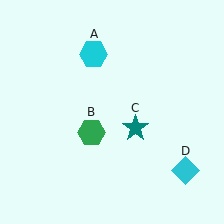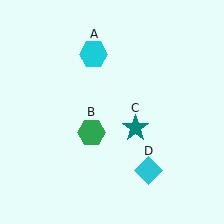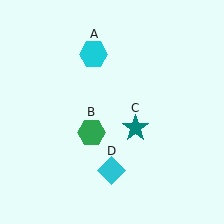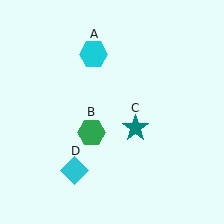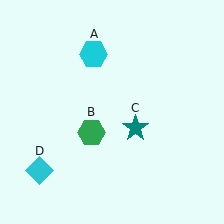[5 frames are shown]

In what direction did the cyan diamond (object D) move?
The cyan diamond (object D) moved left.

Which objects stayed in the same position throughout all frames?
Cyan hexagon (object A) and green hexagon (object B) and teal star (object C) remained stationary.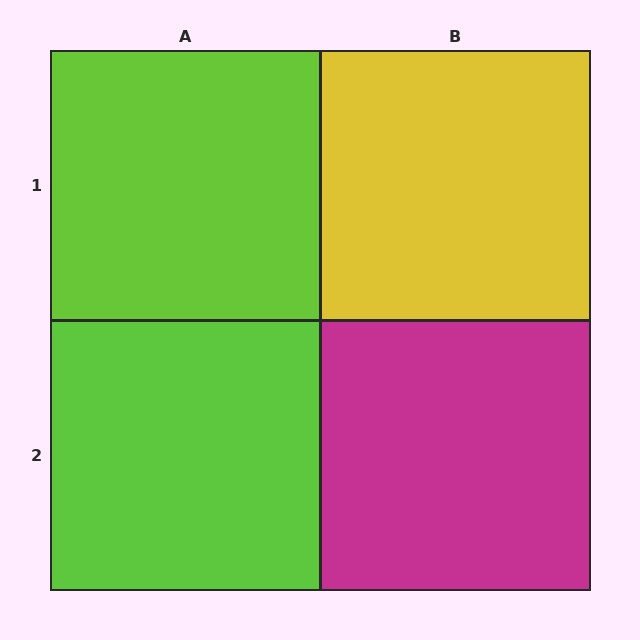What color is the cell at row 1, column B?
Yellow.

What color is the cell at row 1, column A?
Lime.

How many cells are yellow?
1 cell is yellow.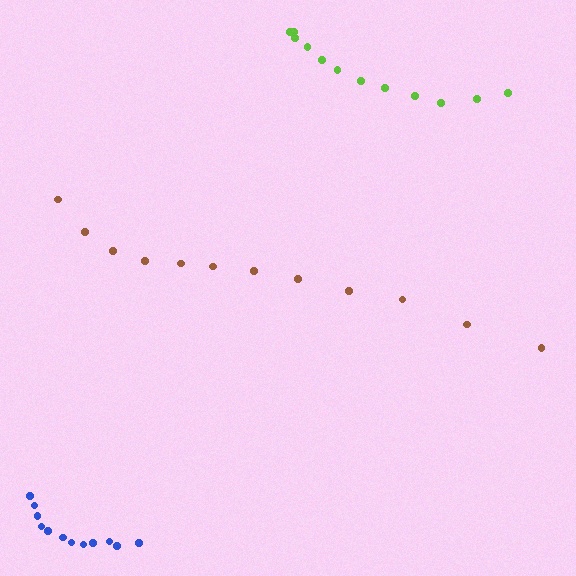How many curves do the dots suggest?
There are 3 distinct paths.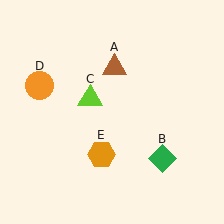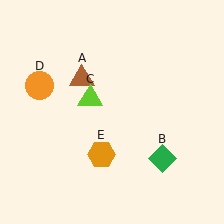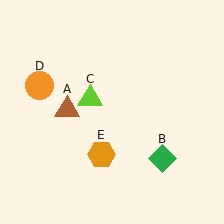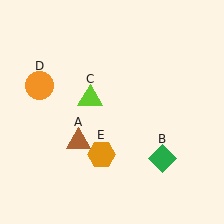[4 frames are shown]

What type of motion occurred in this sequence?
The brown triangle (object A) rotated counterclockwise around the center of the scene.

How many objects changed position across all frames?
1 object changed position: brown triangle (object A).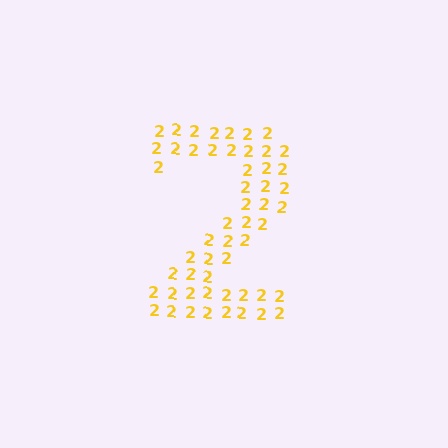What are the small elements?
The small elements are digit 2's.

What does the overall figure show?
The overall figure shows the digit 2.